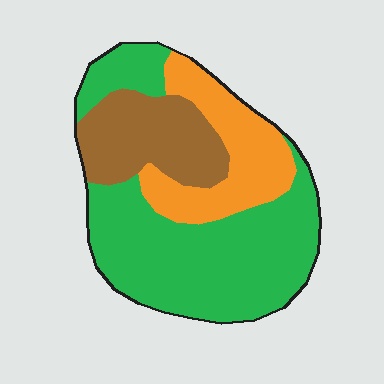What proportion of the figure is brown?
Brown takes up about one fifth (1/5) of the figure.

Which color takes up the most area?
Green, at roughly 55%.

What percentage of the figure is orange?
Orange takes up about one quarter (1/4) of the figure.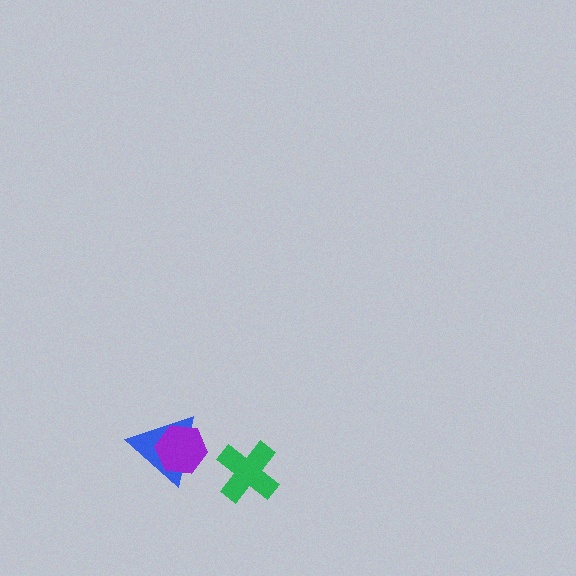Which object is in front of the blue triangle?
The purple hexagon is in front of the blue triangle.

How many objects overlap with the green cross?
0 objects overlap with the green cross.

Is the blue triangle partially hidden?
Yes, it is partially covered by another shape.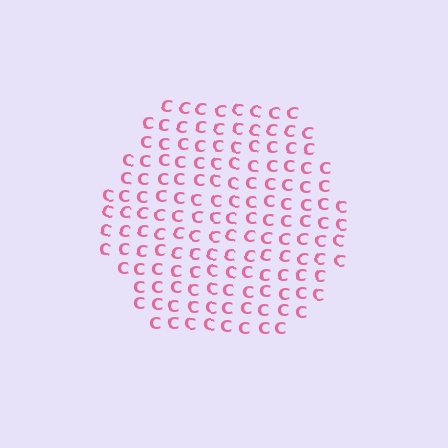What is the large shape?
The large shape is a hexagon.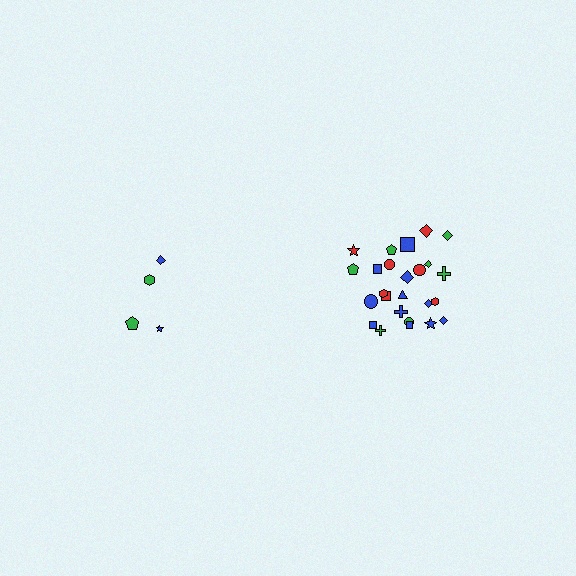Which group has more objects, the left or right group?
The right group.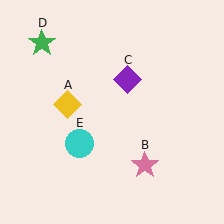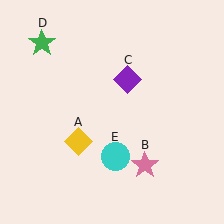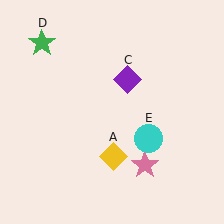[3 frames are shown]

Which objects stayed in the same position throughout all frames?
Pink star (object B) and purple diamond (object C) and green star (object D) remained stationary.